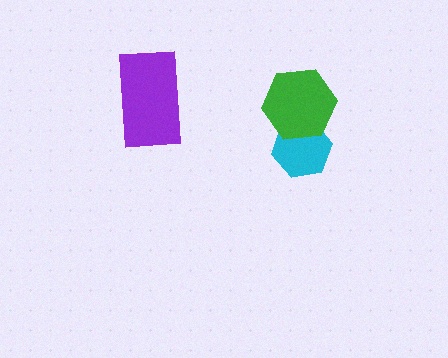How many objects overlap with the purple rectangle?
0 objects overlap with the purple rectangle.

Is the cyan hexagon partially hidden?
Yes, it is partially covered by another shape.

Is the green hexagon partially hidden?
No, no other shape covers it.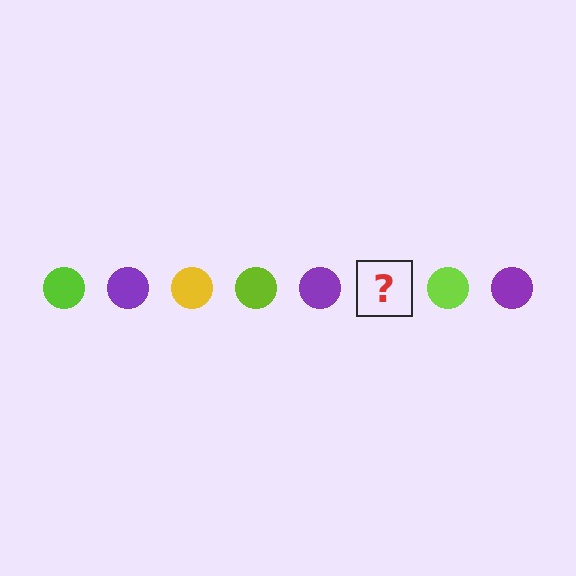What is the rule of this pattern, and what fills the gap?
The rule is that the pattern cycles through lime, purple, yellow circles. The gap should be filled with a yellow circle.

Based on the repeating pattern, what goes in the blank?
The blank should be a yellow circle.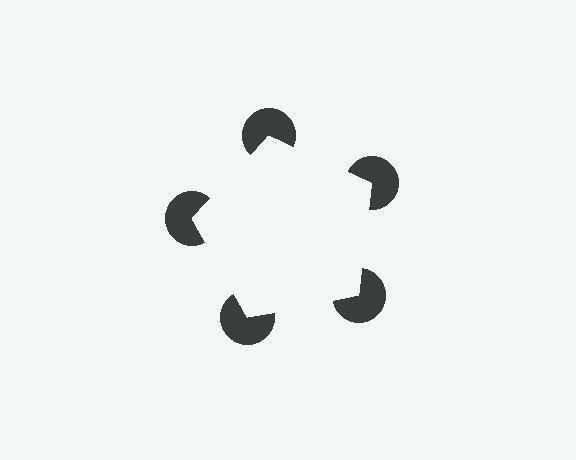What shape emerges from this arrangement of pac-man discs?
An illusory pentagon — its edges are inferred from the aligned wedge cuts in the pac-man discs, not physically drawn.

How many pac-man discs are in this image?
There are 5 — one at each vertex of the illusory pentagon.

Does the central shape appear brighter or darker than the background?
It typically appears slightly brighter than the background, even though no actual brightness change is drawn.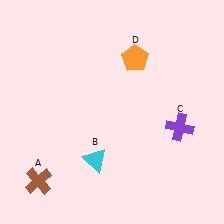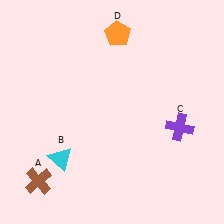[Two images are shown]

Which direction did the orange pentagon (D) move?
The orange pentagon (D) moved up.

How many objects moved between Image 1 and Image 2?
2 objects moved between the two images.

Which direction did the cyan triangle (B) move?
The cyan triangle (B) moved left.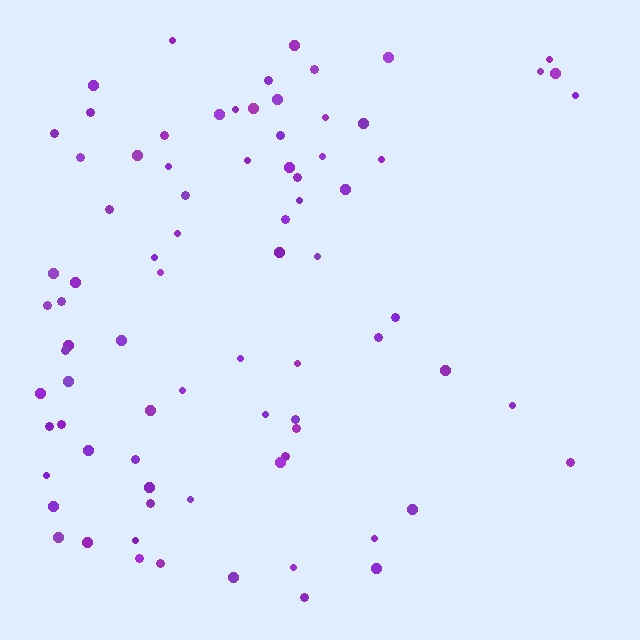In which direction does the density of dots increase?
From right to left, with the left side densest.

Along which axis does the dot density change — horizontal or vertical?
Horizontal.